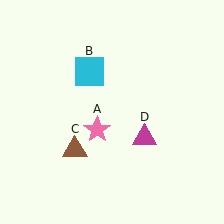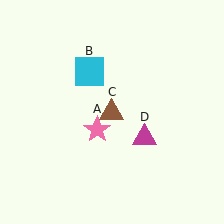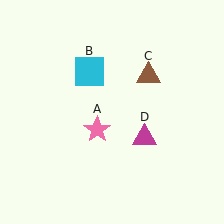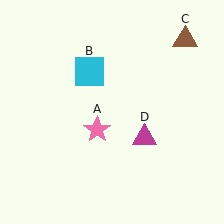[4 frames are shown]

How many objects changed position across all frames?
1 object changed position: brown triangle (object C).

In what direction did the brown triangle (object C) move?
The brown triangle (object C) moved up and to the right.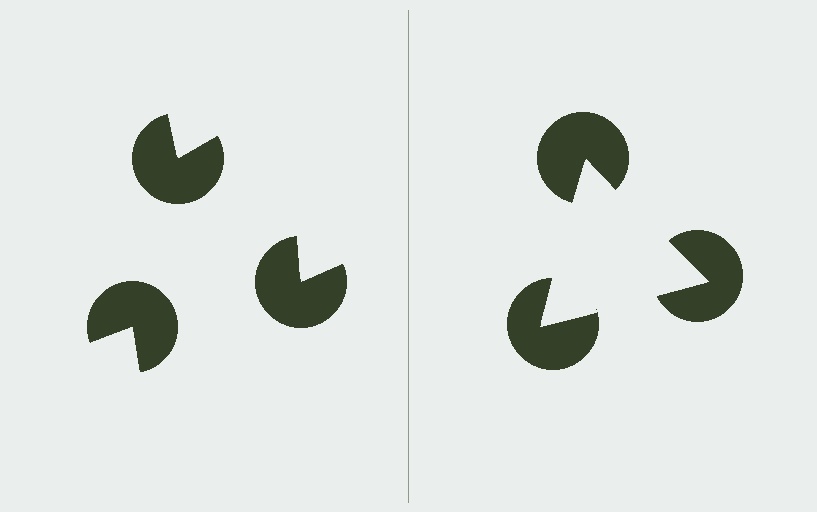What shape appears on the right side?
An illusory triangle.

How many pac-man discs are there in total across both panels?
6 — 3 on each side.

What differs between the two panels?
The pac-man discs are positioned identically on both sides; only the wedge orientations differ. On the right they align to a triangle; on the left they are misaligned.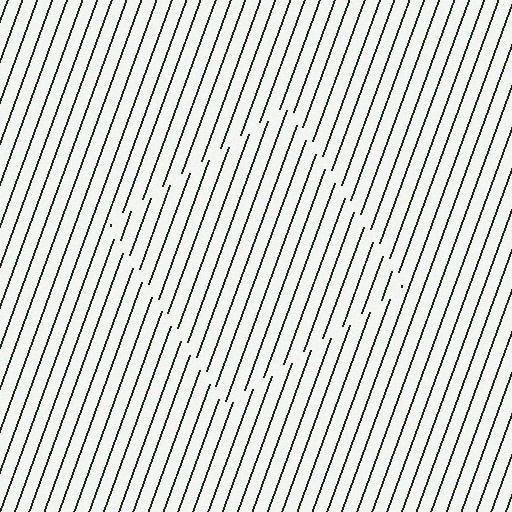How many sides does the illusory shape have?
4 sides — the line-ends trace a square.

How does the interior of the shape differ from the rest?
The interior of the shape contains the same grating, shifted by half a period — the contour is defined by the phase discontinuity where line-ends from the inner and outer gratings abut.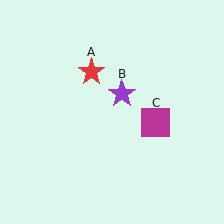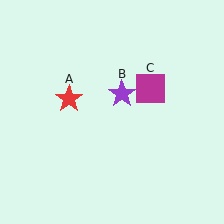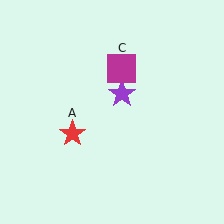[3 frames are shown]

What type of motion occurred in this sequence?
The red star (object A), magenta square (object C) rotated counterclockwise around the center of the scene.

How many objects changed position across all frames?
2 objects changed position: red star (object A), magenta square (object C).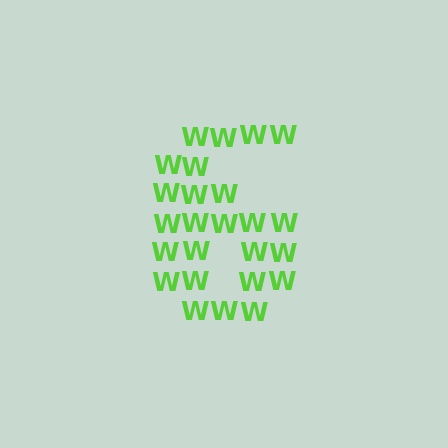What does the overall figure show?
The overall figure shows the digit 6.